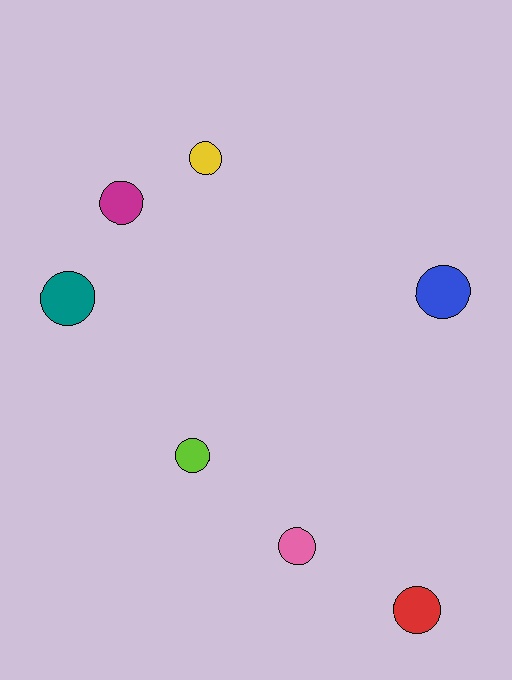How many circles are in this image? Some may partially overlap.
There are 7 circles.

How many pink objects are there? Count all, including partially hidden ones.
There is 1 pink object.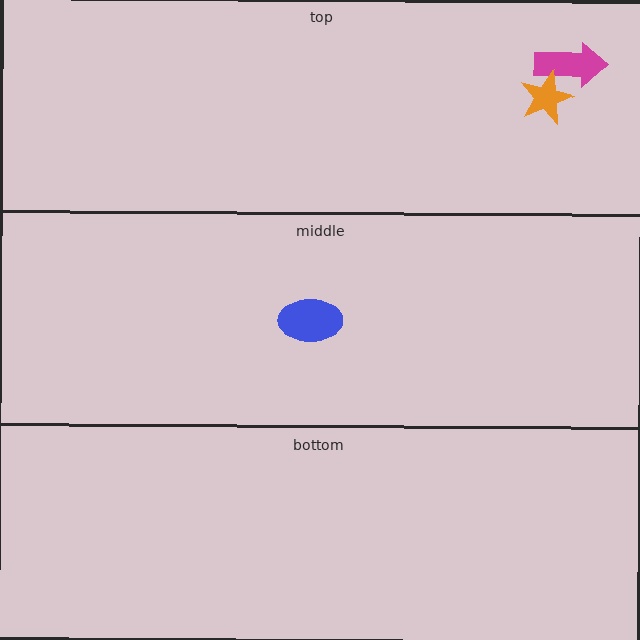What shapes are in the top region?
The magenta arrow, the orange star.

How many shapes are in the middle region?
1.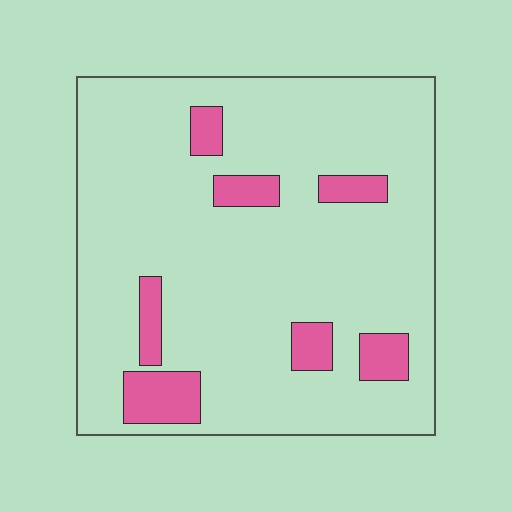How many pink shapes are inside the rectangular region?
7.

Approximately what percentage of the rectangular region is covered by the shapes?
Approximately 15%.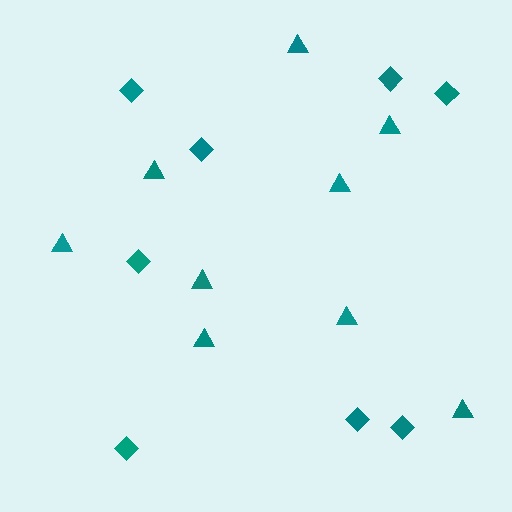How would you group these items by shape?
There are 2 groups: one group of triangles (9) and one group of diamonds (8).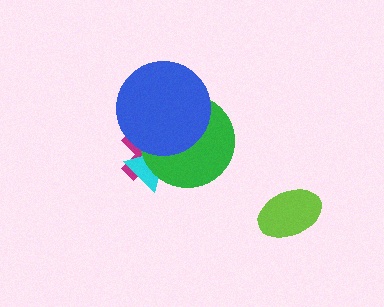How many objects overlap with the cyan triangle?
3 objects overlap with the cyan triangle.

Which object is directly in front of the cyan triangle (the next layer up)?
The green circle is directly in front of the cyan triangle.